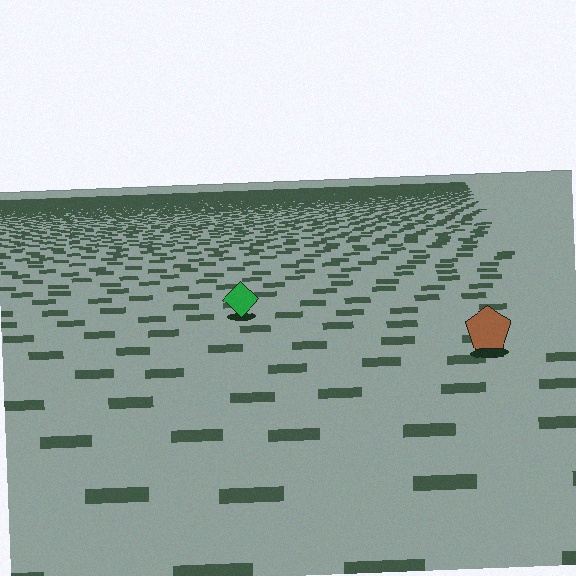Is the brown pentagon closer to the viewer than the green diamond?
Yes. The brown pentagon is closer — you can tell from the texture gradient: the ground texture is coarser near it.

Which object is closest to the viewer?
The brown pentagon is closest. The texture marks near it are larger and more spread out.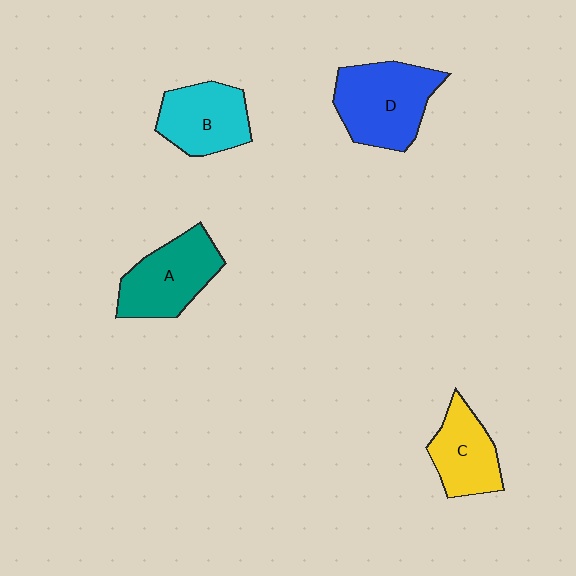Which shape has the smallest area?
Shape C (yellow).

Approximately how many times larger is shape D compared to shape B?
Approximately 1.3 times.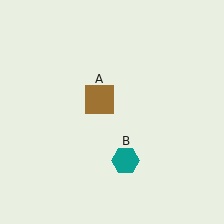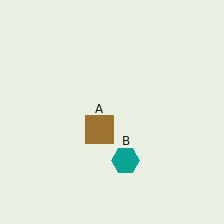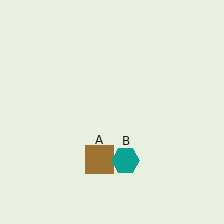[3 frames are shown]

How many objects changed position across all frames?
1 object changed position: brown square (object A).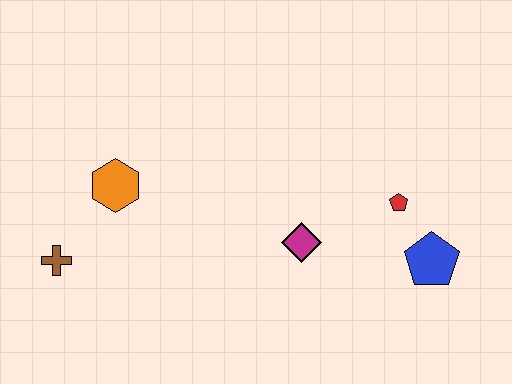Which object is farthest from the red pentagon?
The brown cross is farthest from the red pentagon.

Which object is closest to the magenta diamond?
The red pentagon is closest to the magenta diamond.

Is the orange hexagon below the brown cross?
No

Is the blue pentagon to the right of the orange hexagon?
Yes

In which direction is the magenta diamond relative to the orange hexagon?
The magenta diamond is to the right of the orange hexagon.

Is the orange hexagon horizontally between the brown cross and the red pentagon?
Yes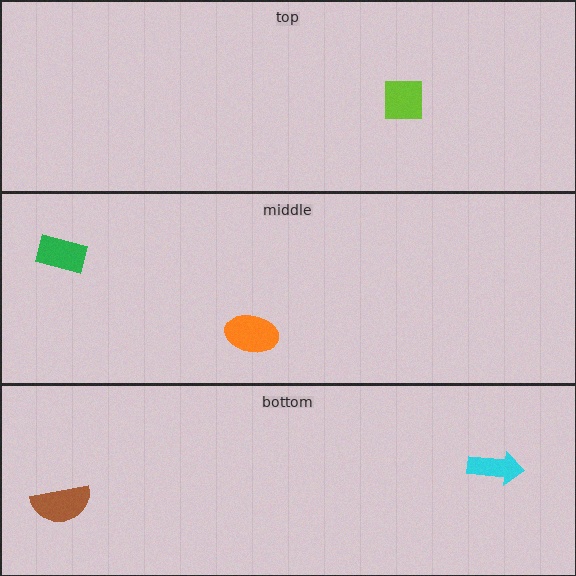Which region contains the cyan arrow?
The bottom region.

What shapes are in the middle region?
The orange ellipse, the green rectangle.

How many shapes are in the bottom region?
2.